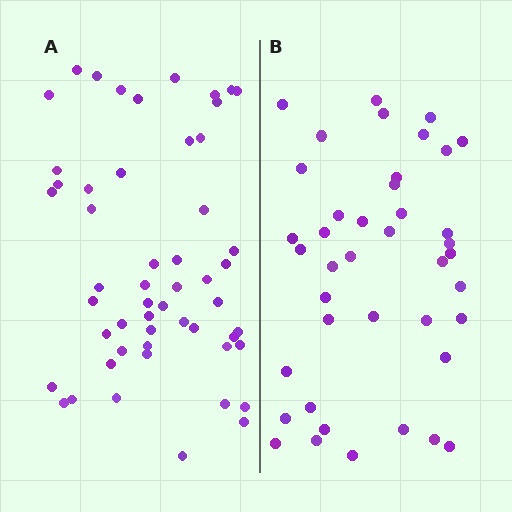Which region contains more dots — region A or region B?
Region A (the left region) has more dots.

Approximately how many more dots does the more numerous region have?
Region A has roughly 12 or so more dots than region B.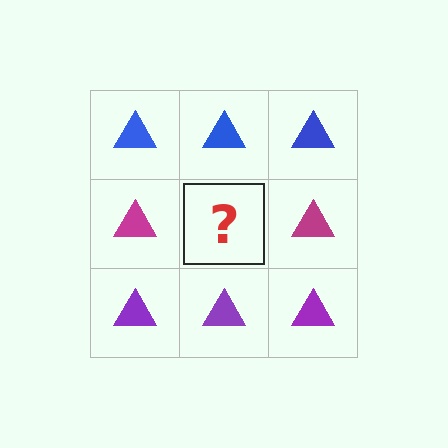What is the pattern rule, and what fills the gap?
The rule is that each row has a consistent color. The gap should be filled with a magenta triangle.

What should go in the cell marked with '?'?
The missing cell should contain a magenta triangle.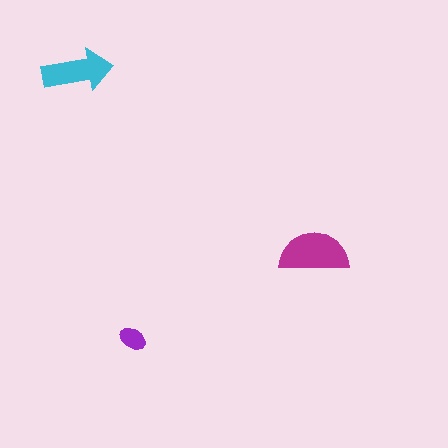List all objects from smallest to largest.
The purple ellipse, the cyan arrow, the magenta semicircle.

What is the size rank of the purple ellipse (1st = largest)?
3rd.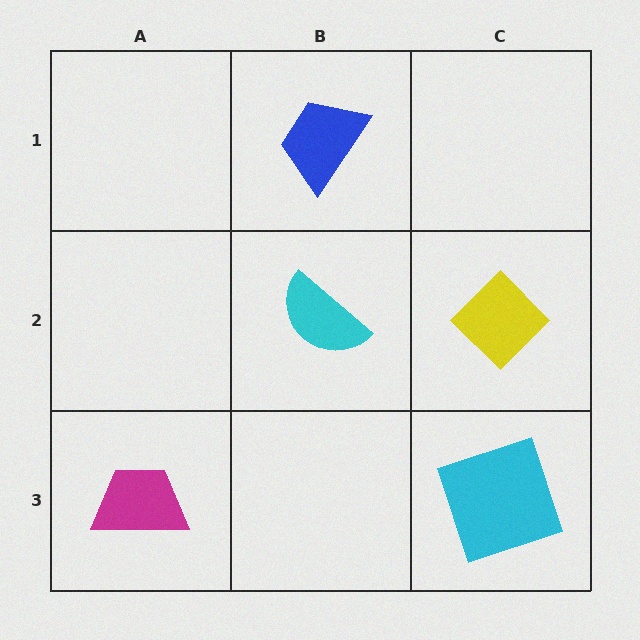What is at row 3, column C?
A cyan square.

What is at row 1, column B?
A blue trapezoid.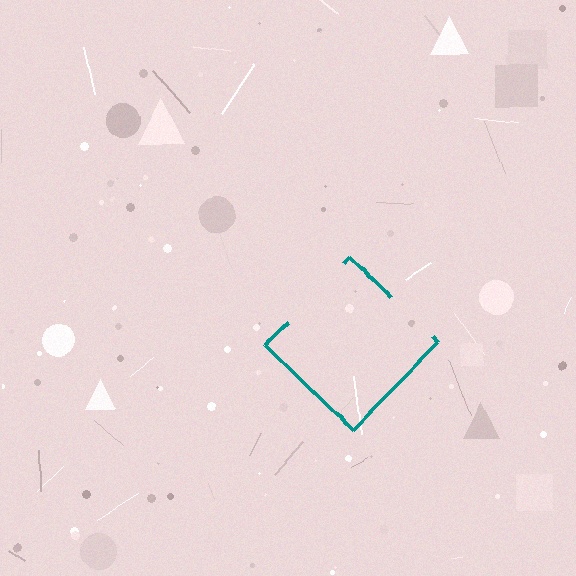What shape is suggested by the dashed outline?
The dashed outline suggests a diamond.